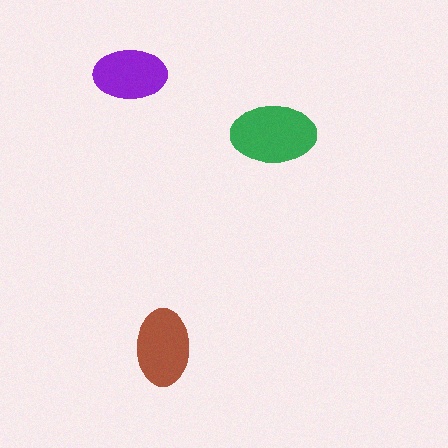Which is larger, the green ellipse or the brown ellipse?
The green one.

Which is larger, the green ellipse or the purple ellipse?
The green one.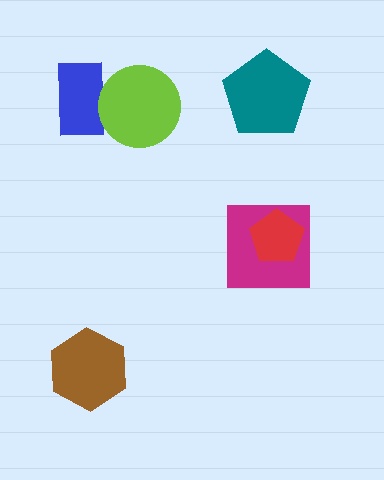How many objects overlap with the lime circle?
1 object overlaps with the lime circle.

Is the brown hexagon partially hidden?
No, no other shape covers it.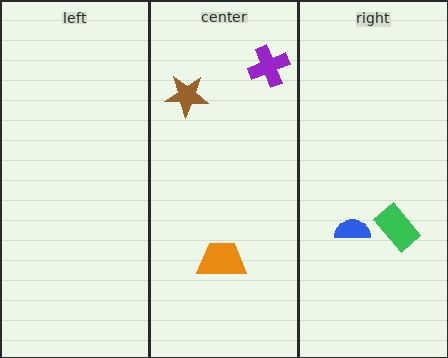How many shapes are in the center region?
3.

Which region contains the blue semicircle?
The right region.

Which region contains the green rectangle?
The right region.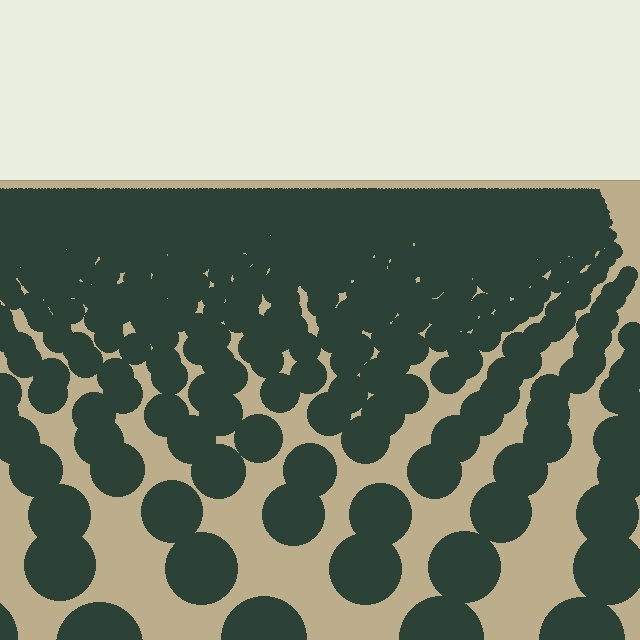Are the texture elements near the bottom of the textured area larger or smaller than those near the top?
Larger. Near the bottom, elements are closer to the viewer and appear at a bigger on-screen size.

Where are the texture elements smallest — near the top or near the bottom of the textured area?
Near the top.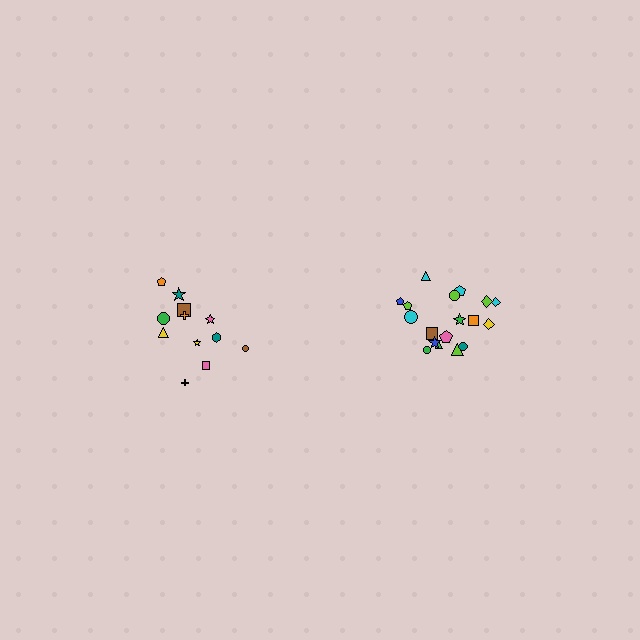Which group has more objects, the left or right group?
The right group.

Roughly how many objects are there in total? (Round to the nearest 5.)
Roughly 30 objects in total.